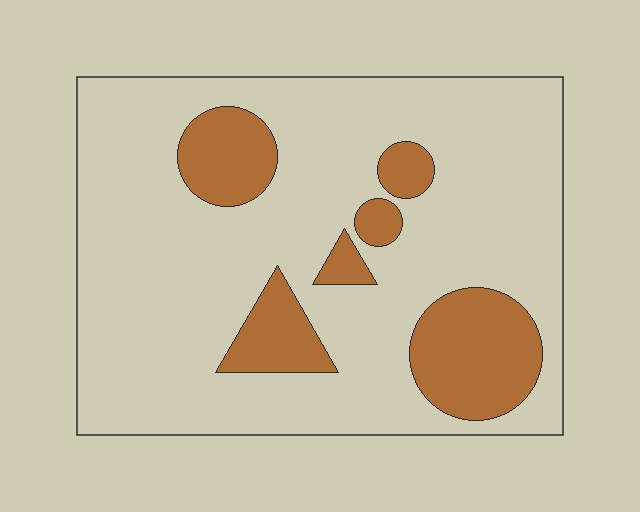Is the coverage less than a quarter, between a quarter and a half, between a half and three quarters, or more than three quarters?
Less than a quarter.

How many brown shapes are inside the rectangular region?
6.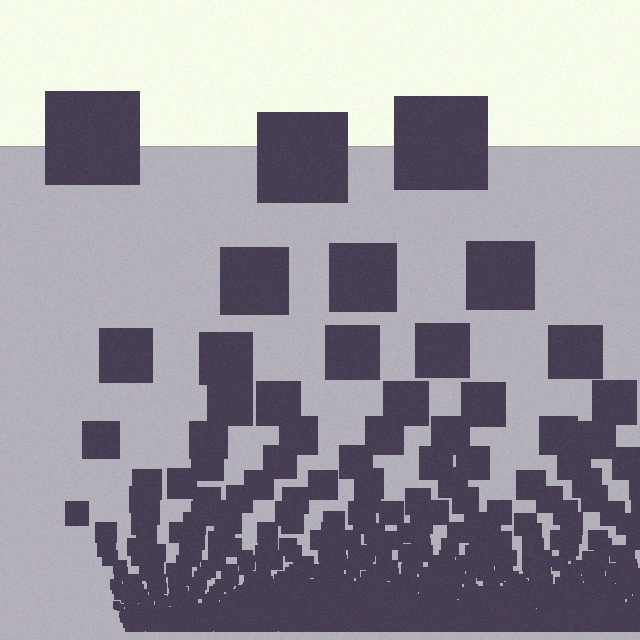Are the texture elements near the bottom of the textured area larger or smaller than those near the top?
Smaller. The gradient is inverted — elements near the bottom are smaller and denser.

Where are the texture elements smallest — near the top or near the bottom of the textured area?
Near the bottom.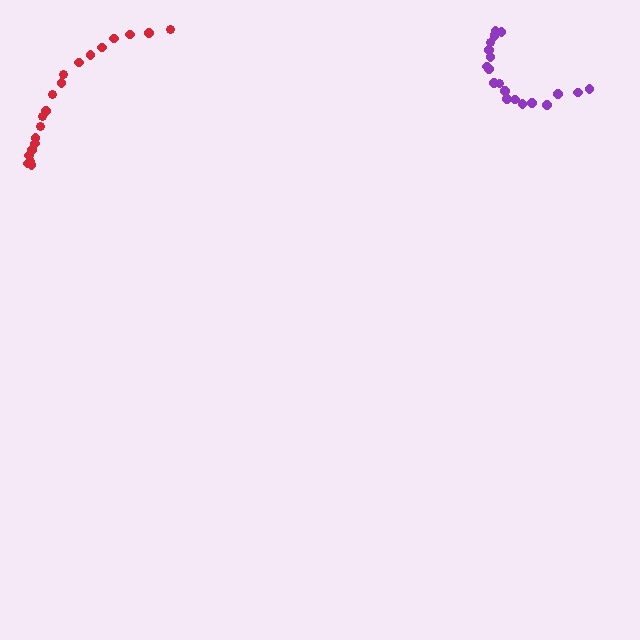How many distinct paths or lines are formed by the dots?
There are 2 distinct paths.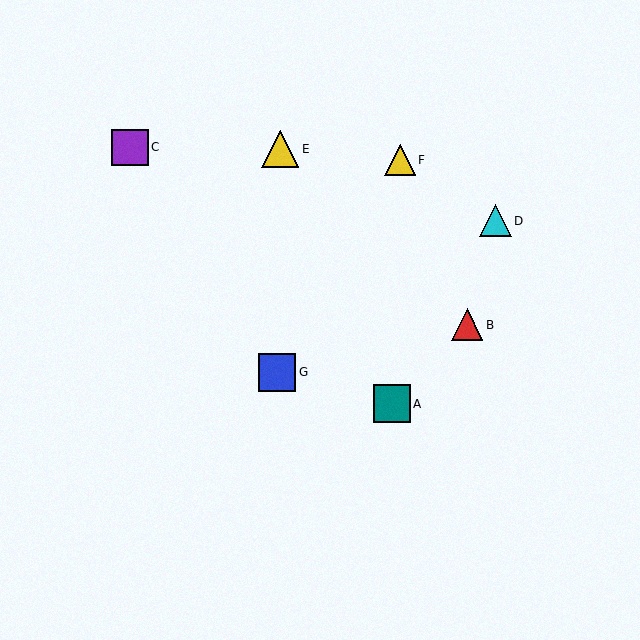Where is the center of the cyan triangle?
The center of the cyan triangle is at (495, 221).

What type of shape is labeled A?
Shape A is a teal square.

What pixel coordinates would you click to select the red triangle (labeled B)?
Click at (467, 325) to select the red triangle B.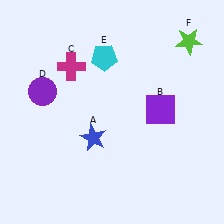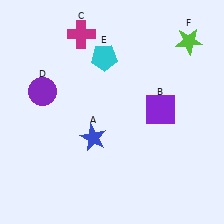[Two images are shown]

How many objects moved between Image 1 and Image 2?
1 object moved between the two images.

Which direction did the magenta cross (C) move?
The magenta cross (C) moved up.